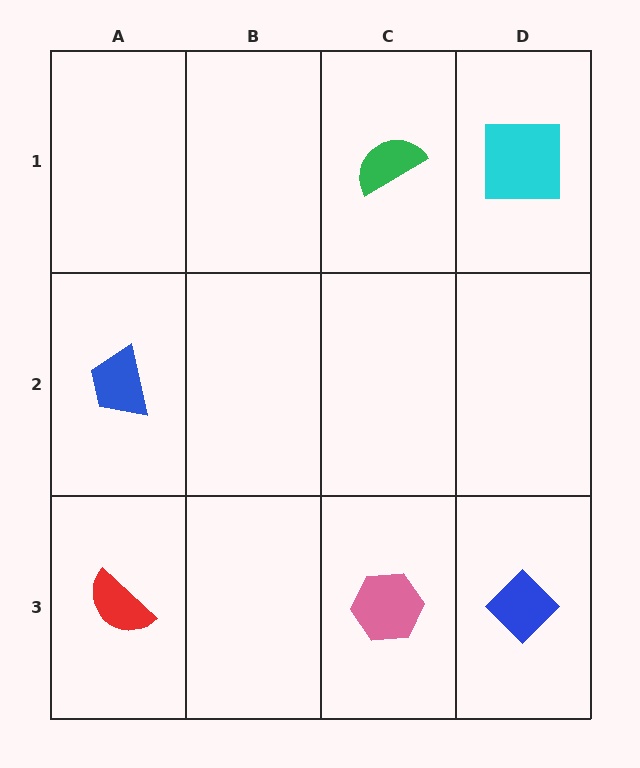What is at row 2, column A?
A blue trapezoid.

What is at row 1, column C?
A green semicircle.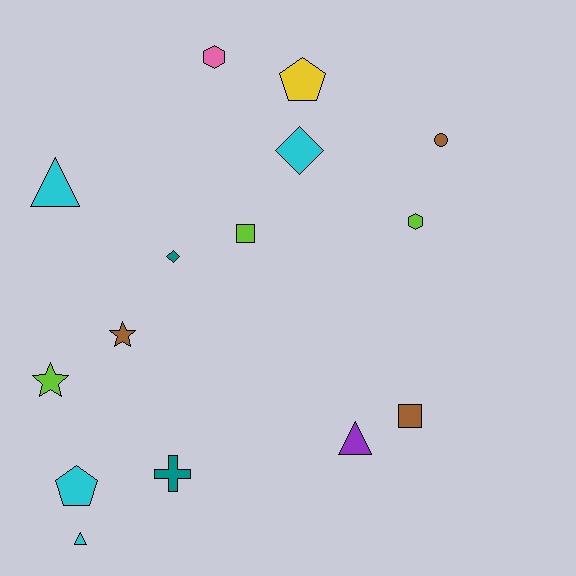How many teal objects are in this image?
There are 2 teal objects.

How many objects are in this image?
There are 15 objects.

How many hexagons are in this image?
There are 2 hexagons.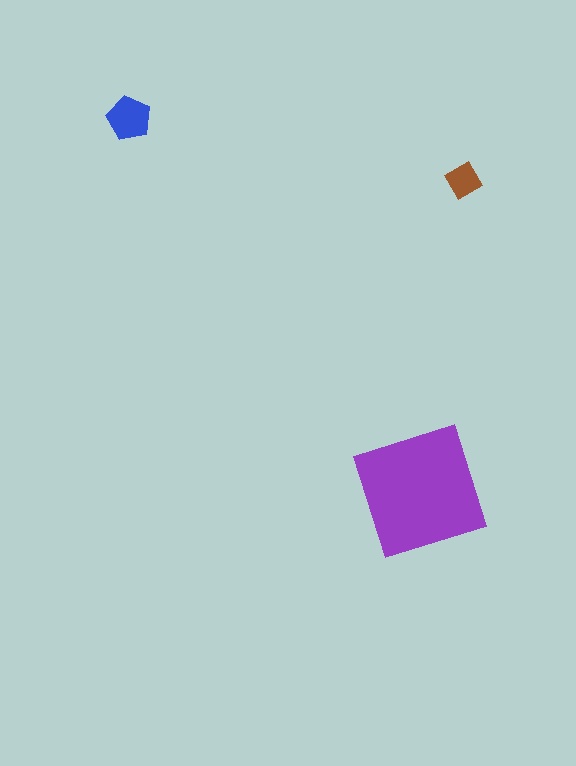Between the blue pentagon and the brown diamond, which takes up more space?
The blue pentagon.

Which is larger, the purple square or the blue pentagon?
The purple square.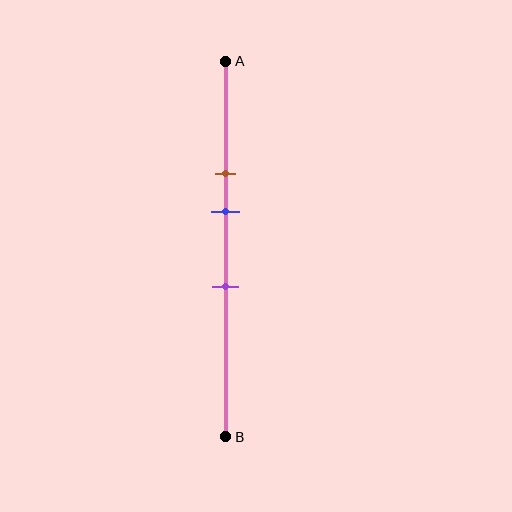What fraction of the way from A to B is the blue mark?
The blue mark is approximately 40% (0.4) of the way from A to B.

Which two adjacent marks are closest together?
The brown and blue marks are the closest adjacent pair.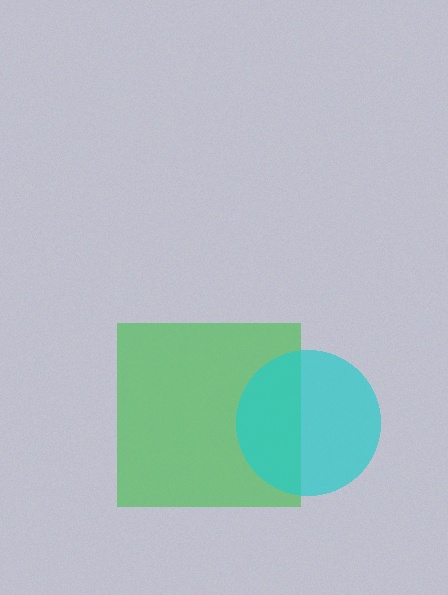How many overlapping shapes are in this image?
There are 2 overlapping shapes in the image.